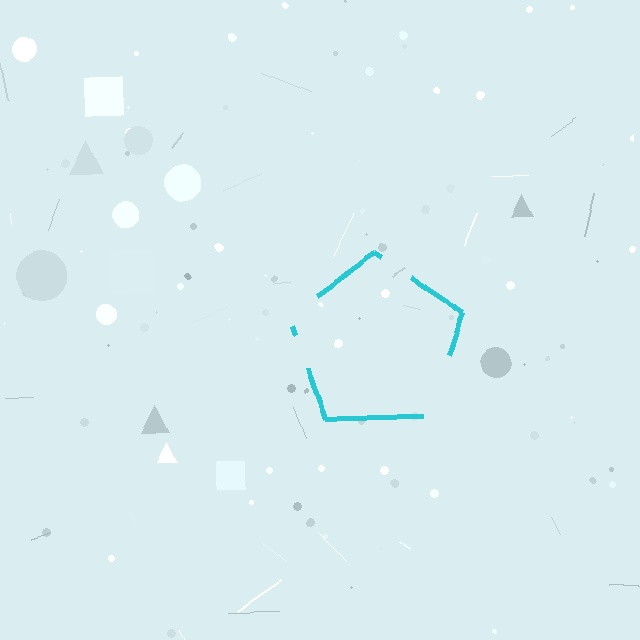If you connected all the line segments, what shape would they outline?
They would outline a pentagon.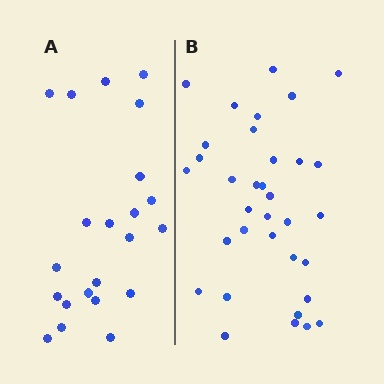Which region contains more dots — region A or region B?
Region B (the right region) has more dots.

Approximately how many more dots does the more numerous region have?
Region B has roughly 12 or so more dots than region A.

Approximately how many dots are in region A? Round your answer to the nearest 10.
About 20 dots. (The exact count is 22, which rounds to 20.)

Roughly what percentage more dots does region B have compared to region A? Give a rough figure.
About 55% more.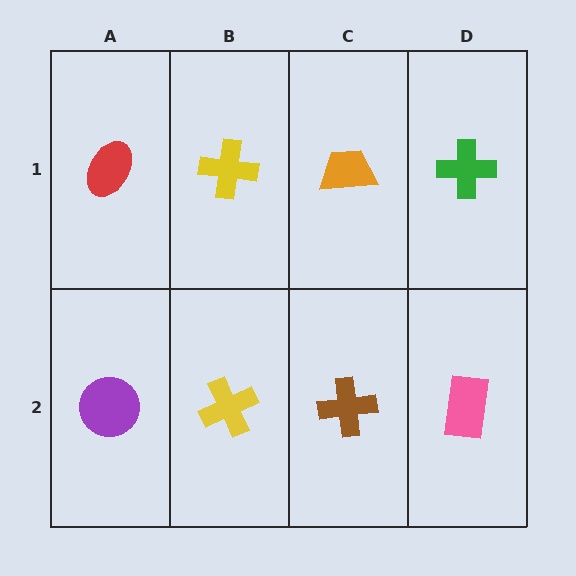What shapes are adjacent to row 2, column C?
An orange trapezoid (row 1, column C), a yellow cross (row 2, column B), a pink rectangle (row 2, column D).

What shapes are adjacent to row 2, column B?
A yellow cross (row 1, column B), a purple circle (row 2, column A), a brown cross (row 2, column C).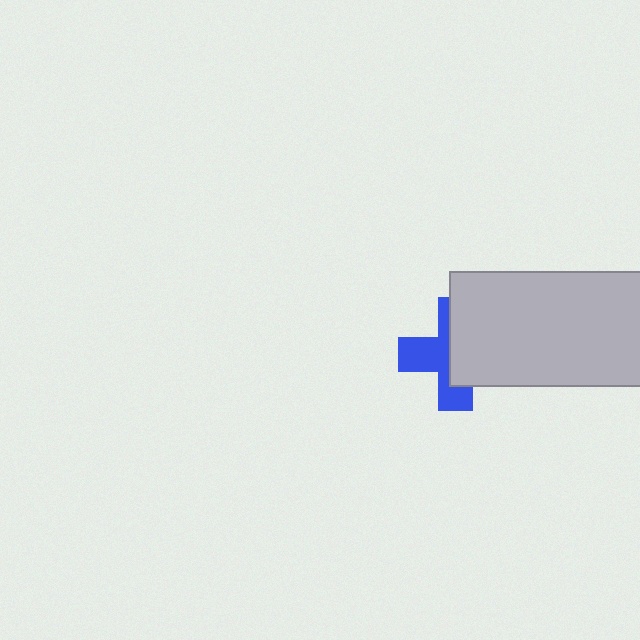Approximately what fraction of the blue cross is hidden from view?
Roughly 51% of the blue cross is hidden behind the light gray rectangle.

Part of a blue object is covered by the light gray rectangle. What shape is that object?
It is a cross.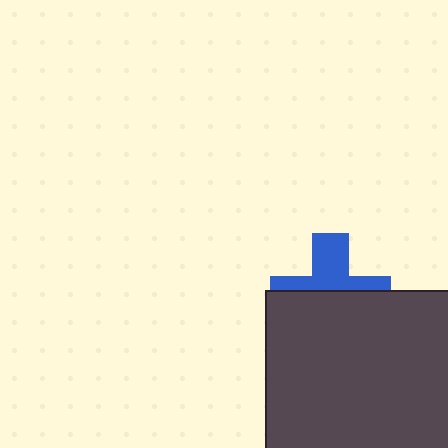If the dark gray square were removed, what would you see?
You would see the complete blue cross.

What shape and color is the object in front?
The object in front is a dark gray square.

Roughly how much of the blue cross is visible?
A small part of it is visible (roughly 42%).